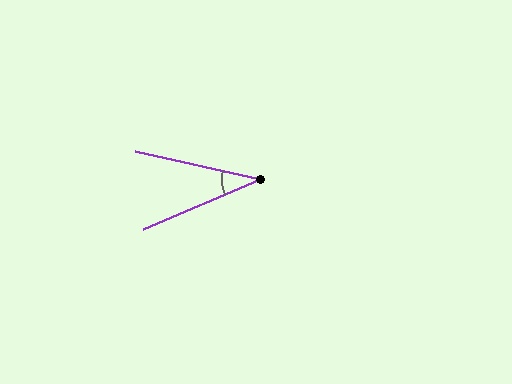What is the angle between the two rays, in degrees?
Approximately 36 degrees.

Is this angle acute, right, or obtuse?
It is acute.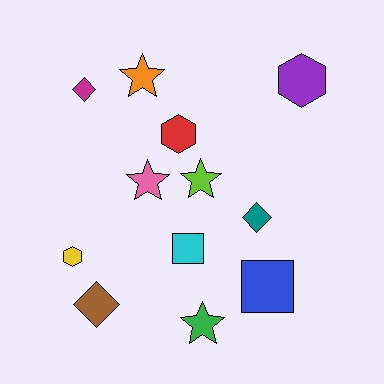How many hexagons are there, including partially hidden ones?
There are 3 hexagons.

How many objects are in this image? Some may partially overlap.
There are 12 objects.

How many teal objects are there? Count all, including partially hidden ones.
There is 1 teal object.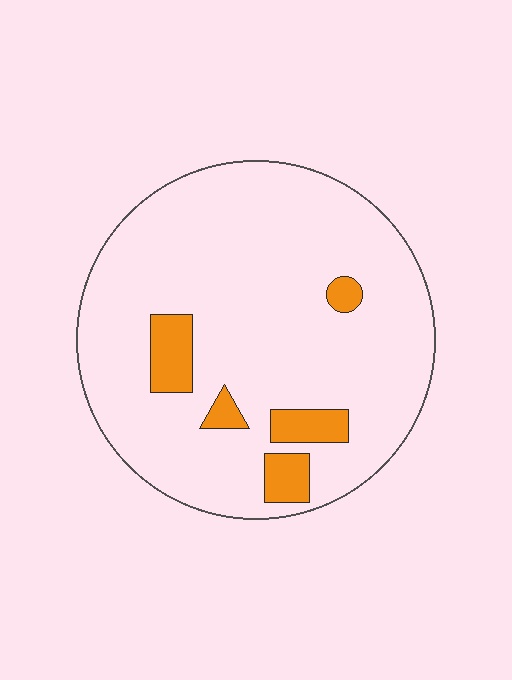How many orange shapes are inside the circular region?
5.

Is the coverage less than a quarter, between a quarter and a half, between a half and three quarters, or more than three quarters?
Less than a quarter.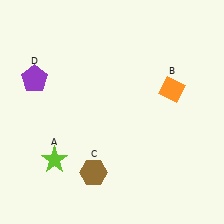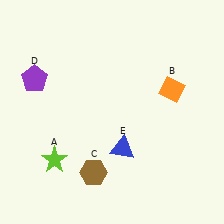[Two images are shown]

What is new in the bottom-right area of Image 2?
A blue triangle (E) was added in the bottom-right area of Image 2.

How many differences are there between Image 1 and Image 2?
There is 1 difference between the two images.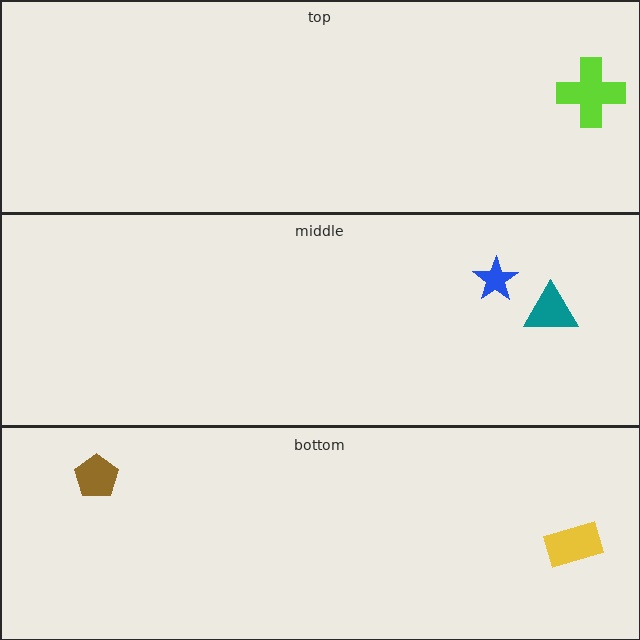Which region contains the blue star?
The middle region.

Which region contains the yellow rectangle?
The bottom region.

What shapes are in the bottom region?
The yellow rectangle, the brown pentagon.